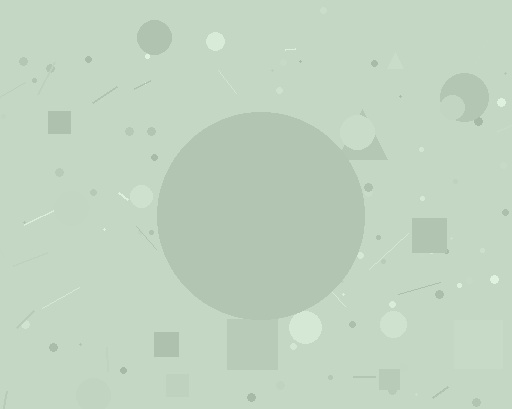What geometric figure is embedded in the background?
A circle is embedded in the background.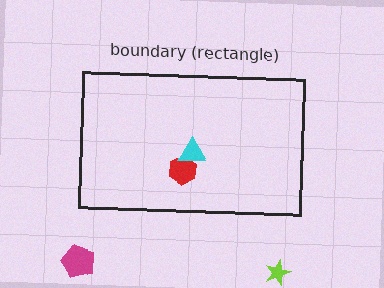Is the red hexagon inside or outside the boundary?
Inside.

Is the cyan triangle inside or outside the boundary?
Inside.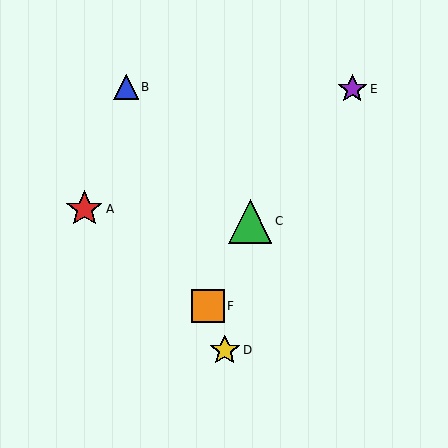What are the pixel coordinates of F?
Object F is at (208, 306).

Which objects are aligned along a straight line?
Objects B, D, F are aligned along a straight line.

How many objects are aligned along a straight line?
3 objects (B, D, F) are aligned along a straight line.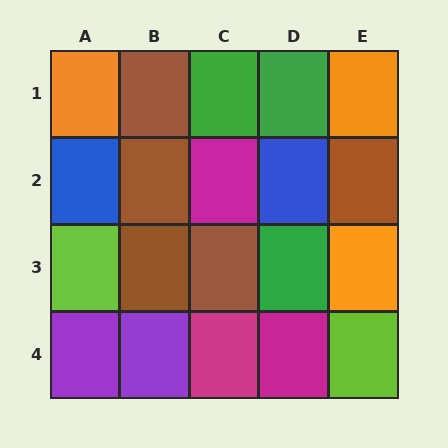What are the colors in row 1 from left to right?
Orange, brown, green, green, orange.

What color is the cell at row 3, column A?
Lime.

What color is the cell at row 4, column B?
Purple.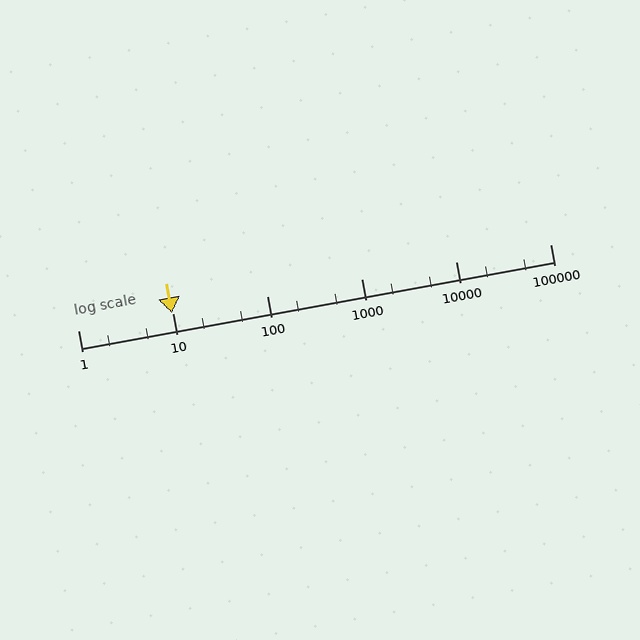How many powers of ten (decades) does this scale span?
The scale spans 5 decades, from 1 to 100000.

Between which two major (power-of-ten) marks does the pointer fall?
The pointer is between 1 and 10.